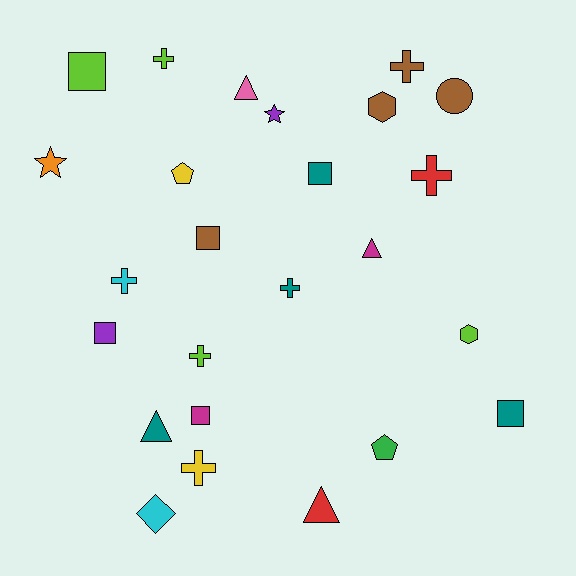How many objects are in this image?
There are 25 objects.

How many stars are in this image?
There are 2 stars.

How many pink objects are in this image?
There is 1 pink object.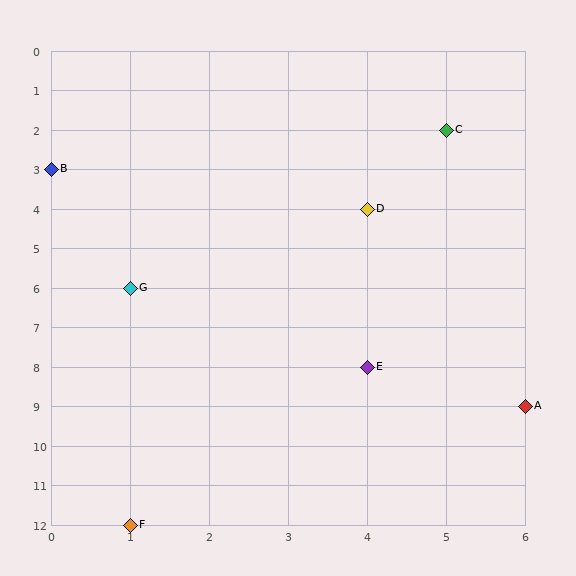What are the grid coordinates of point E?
Point E is at grid coordinates (4, 8).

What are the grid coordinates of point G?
Point G is at grid coordinates (1, 6).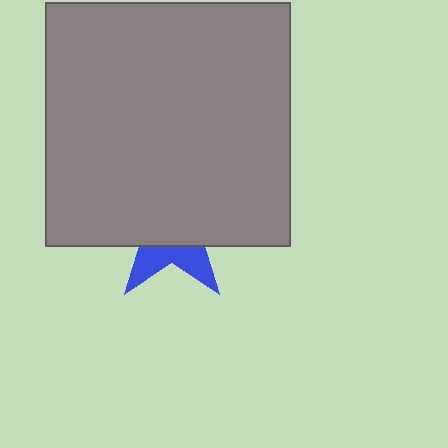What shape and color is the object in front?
The object in front is a gray square.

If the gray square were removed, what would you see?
You would see the complete blue star.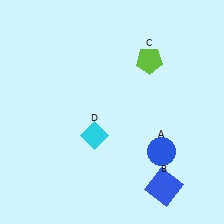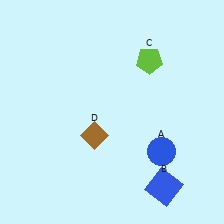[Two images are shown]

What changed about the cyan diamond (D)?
In Image 1, D is cyan. In Image 2, it changed to brown.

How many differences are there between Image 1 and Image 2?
There is 1 difference between the two images.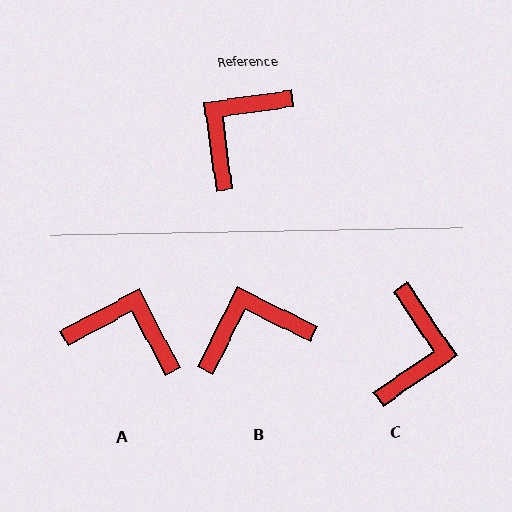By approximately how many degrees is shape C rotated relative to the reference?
Approximately 154 degrees clockwise.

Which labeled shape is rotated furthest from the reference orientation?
C, about 154 degrees away.